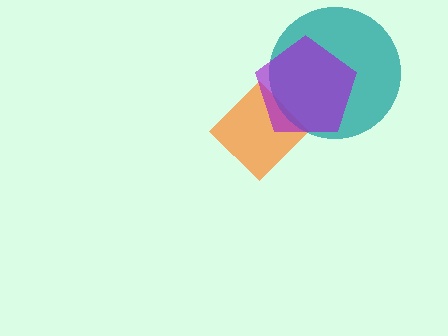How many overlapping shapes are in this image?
There are 3 overlapping shapes in the image.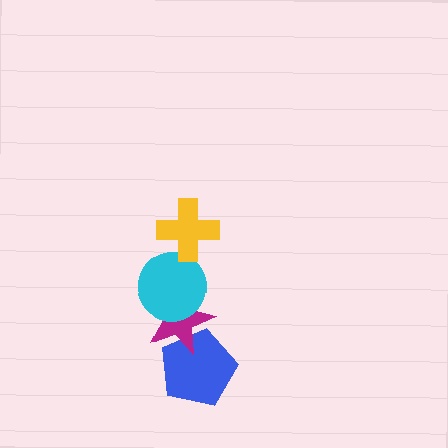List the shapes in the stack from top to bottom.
From top to bottom: the yellow cross, the cyan circle, the magenta star, the blue pentagon.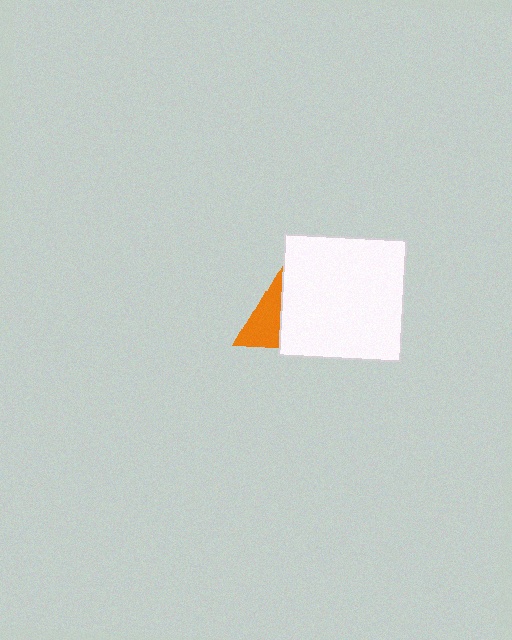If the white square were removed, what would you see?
You would see the complete orange triangle.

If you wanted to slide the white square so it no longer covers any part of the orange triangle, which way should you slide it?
Slide it right — that is the most direct way to separate the two shapes.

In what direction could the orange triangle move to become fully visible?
The orange triangle could move left. That would shift it out from behind the white square entirely.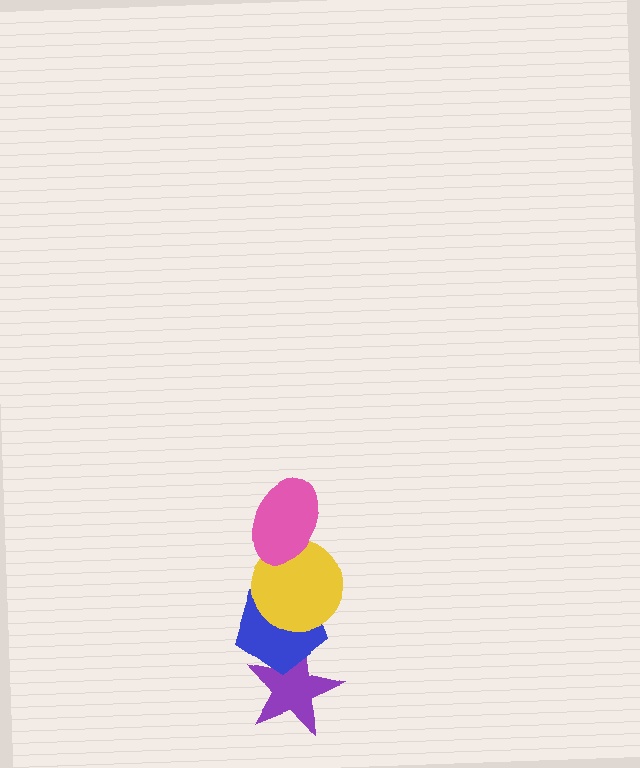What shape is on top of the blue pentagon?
The yellow circle is on top of the blue pentagon.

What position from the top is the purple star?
The purple star is 4th from the top.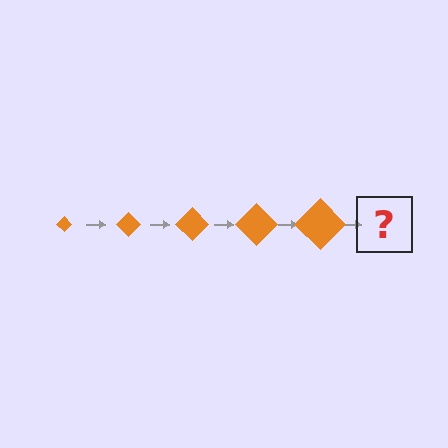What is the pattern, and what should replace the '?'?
The pattern is that the diamond gets progressively larger each step. The '?' should be an orange diamond, larger than the previous one.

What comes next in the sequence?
The next element should be an orange diamond, larger than the previous one.